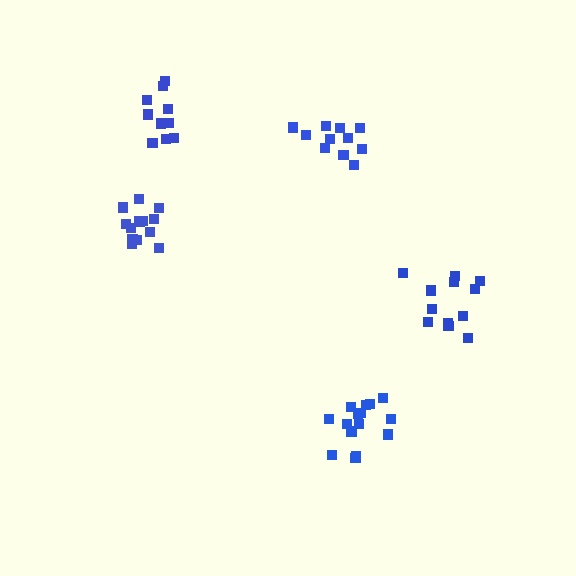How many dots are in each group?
Group 1: 11 dots, Group 2: 15 dots, Group 3: 15 dots, Group 4: 12 dots, Group 5: 10 dots (63 total).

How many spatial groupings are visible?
There are 5 spatial groupings.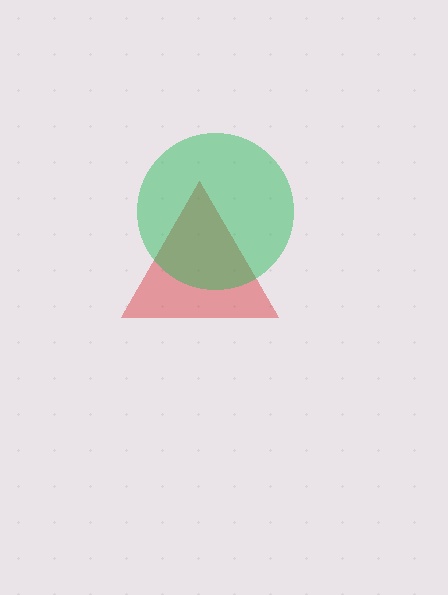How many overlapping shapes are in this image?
There are 2 overlapping shapes in the image.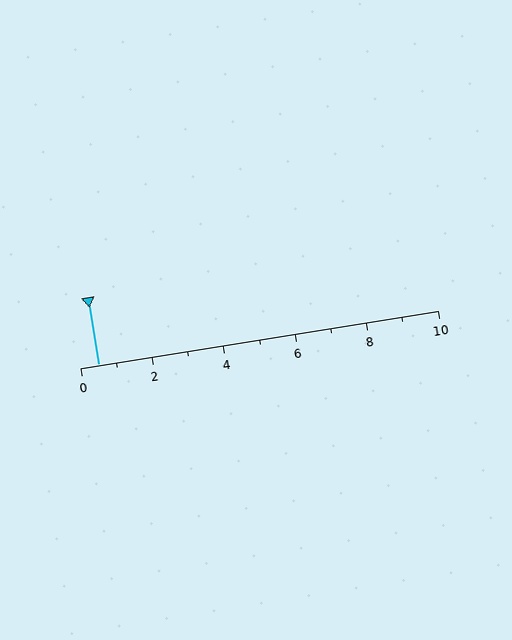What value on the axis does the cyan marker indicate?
The marker indicates approximately 0.5.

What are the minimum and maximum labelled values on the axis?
The axis runs from 0 to 10.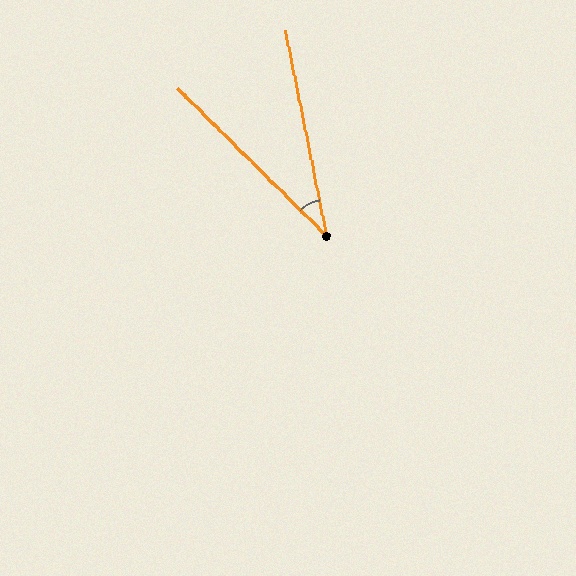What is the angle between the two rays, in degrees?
Approximately 34 degrees.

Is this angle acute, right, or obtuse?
It is acute.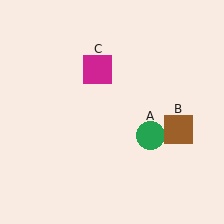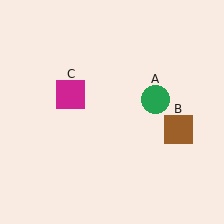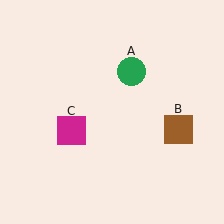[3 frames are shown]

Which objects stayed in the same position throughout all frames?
Brown square (object B) remained stationary.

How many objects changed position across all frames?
2 objects changed position: green circle (object A), magenta square (object C).